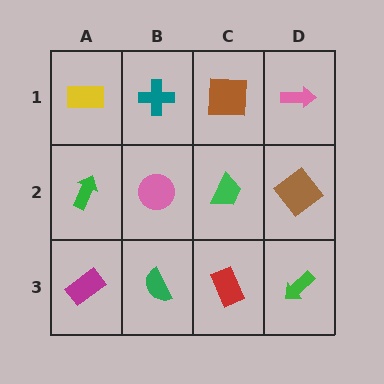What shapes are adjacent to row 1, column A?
A green arrow (row 2, column A), a teal cross (row 1, column B).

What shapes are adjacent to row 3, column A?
A green arrow (row 2, column A), a green semicircle (row 3, column B).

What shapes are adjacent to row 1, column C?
A green trapezoid (row 2, column C), a teal cross (row 1, column B), a pink arrow (row 1, column D).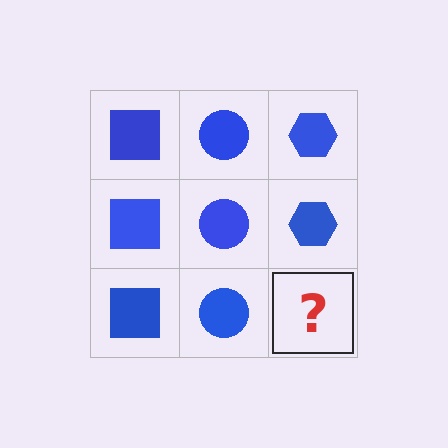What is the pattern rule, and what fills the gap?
The rule is that each column has a consistent shape. The gap should be filled with a blue hexagon.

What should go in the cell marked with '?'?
The missing cell should contain a blue hexagon.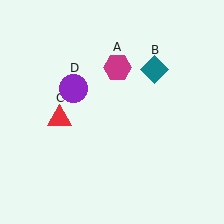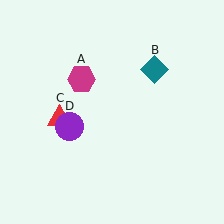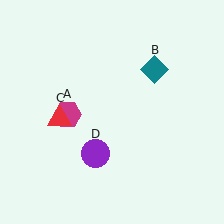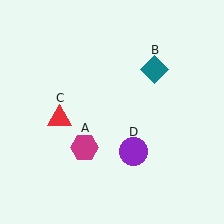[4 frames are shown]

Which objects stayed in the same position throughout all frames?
Teal diamond (object B) and red triangle (object C) remained stationary.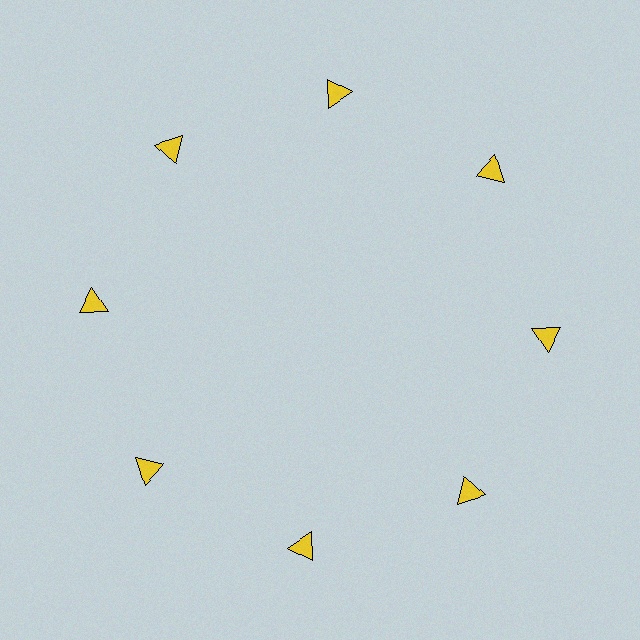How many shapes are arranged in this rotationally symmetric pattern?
There are 8 shapes, arranged in 8 groups of 1.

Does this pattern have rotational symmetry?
Yes, this pattern has 8-fold rotational symmetry. It looks the same after rotating 45 degrees around the center.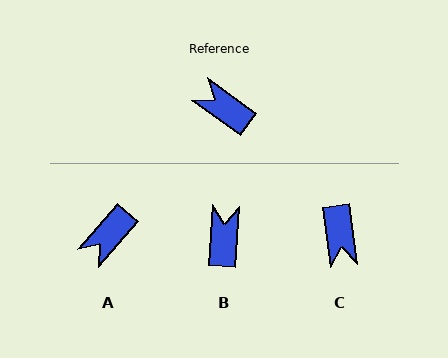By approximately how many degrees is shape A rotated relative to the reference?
Approximately 84 degrees counter-clockwise.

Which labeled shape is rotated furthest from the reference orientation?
C, about 133 degrees away.